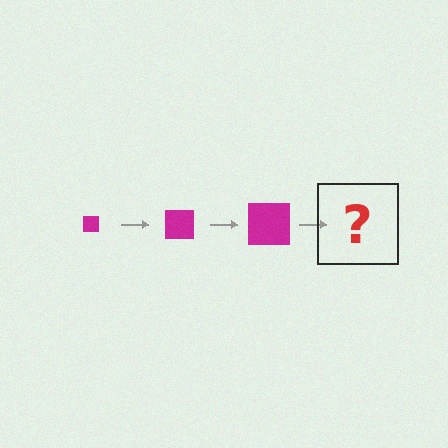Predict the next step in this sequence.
The next step is a magenta square, larger than the previous one.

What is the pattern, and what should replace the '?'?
The pattern is that the square gets progressively larger each step. The '?' should be a magenta square, larger than the previous one.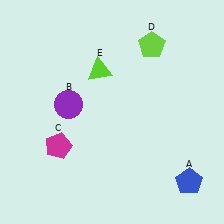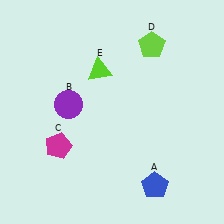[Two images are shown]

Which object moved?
The blue pentagon (A) moved left.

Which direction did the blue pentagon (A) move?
The blue pentagon (A) moved left.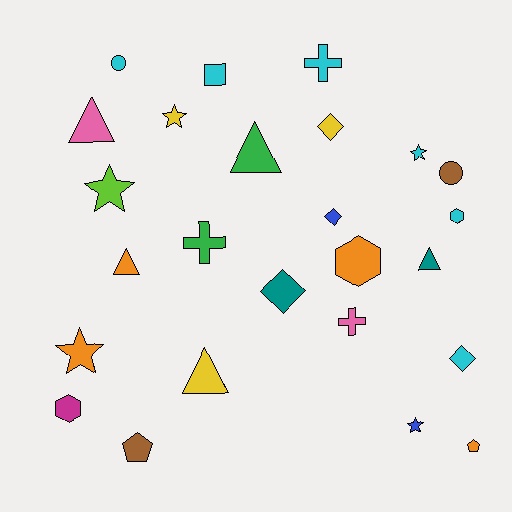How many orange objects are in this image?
There are 4 orange objects.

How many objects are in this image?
There are 25 objects.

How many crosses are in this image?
There are 3 crosses.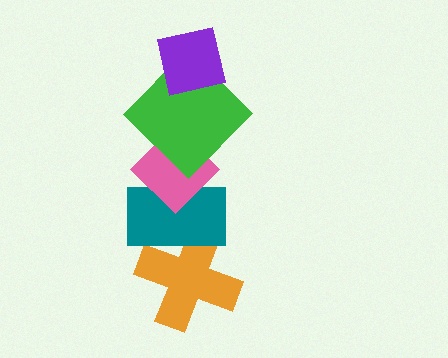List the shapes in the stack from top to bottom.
From top to bottom: the purple square, the green diamond, the pink diamond, the teal rectangle, the orange cross.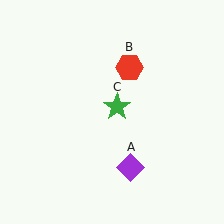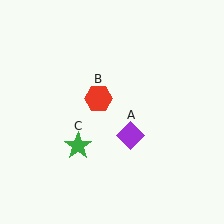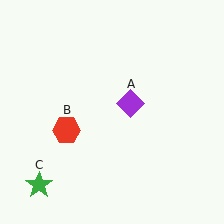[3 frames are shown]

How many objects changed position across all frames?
3 objects changed position: purple diamond (object A), red hexagon (object B), green star (object C).